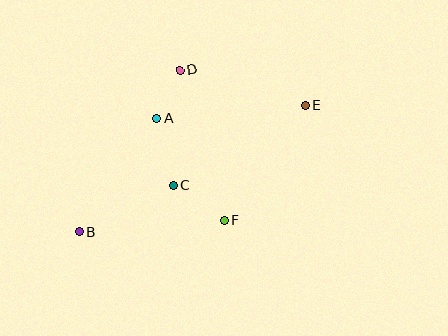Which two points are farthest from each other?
Points B and E are farthest from each other.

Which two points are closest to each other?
Points A and D are closest to each other.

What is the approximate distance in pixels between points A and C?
The distance between A and C is approximately 69 pixels.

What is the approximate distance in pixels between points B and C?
The distance between B and C is approximately 105 pixels.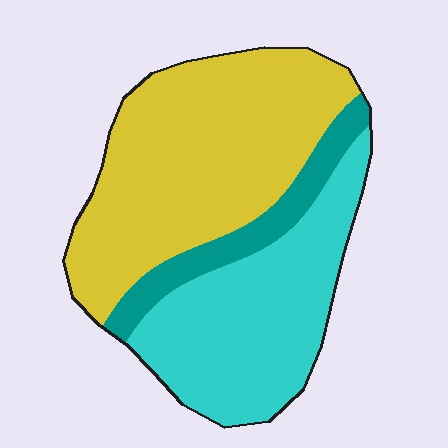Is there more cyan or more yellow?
Yellow.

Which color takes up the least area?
Teal, at roughly 10%.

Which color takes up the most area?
Yellow, at roughly 50%.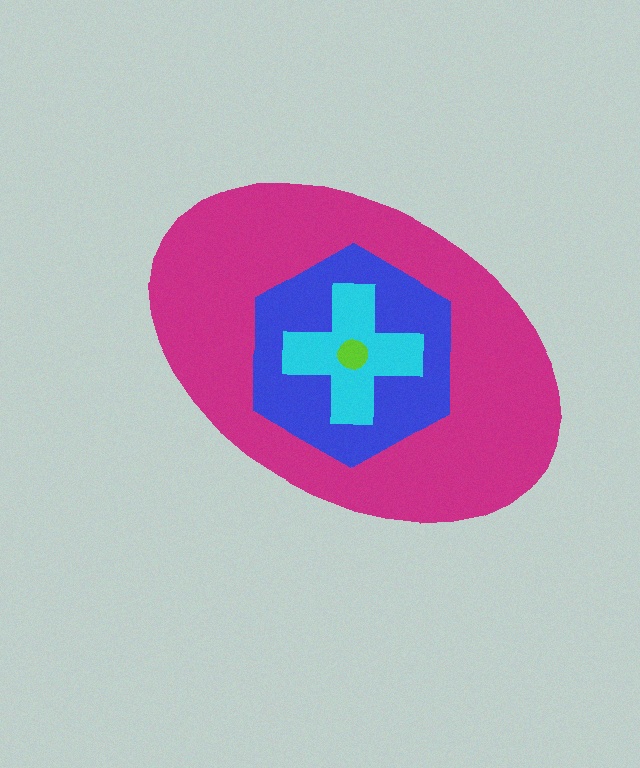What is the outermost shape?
The magenta ellipse.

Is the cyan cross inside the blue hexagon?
Yes.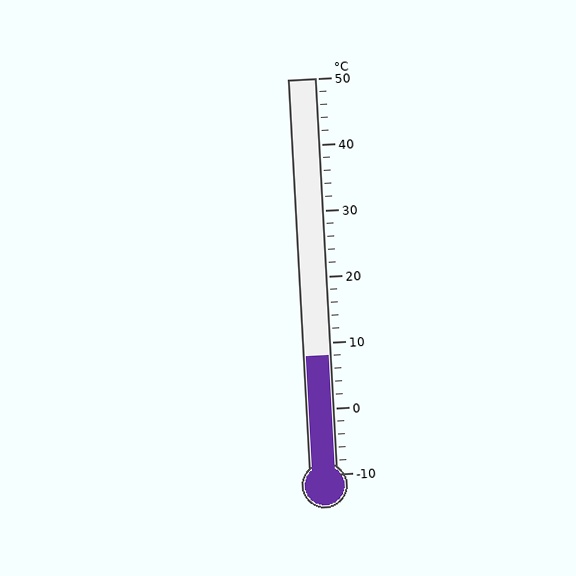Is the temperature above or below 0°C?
The temperature is above 0°C.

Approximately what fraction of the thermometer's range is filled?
The thermometer is filled to approximately 30% of its range.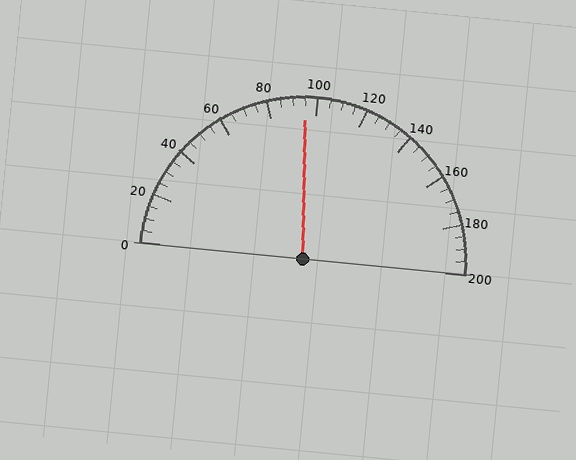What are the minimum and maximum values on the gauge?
The gauge ranges from 0 to 200.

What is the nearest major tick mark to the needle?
The nearest major tick mark is 100.